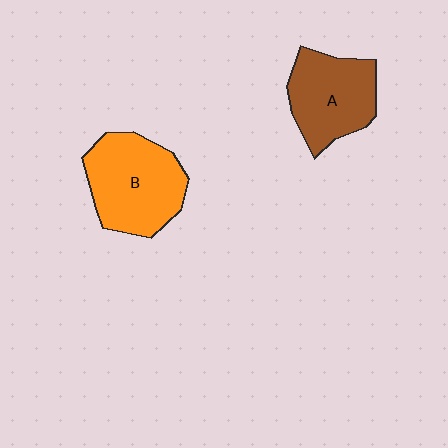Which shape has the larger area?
Shape B (orange).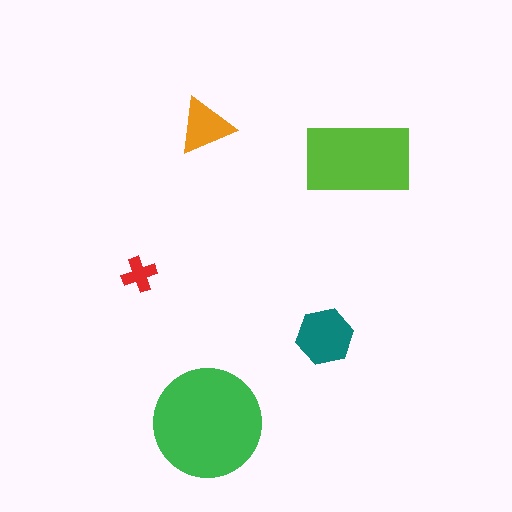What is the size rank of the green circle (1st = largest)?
1st.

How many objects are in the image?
There are 5 objects in the image.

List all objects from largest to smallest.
The green circle, the lime rectangle, the teal hexagon, the orange triangle, the red cross.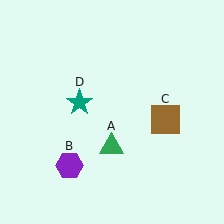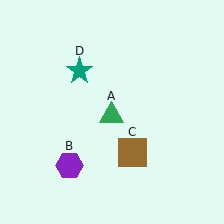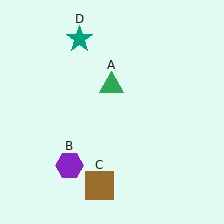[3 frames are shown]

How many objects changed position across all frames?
3 objects changed position: green triangle (object A), brown square (object C), teal star (object D).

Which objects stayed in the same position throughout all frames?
Purple hexagon (object B) remained stationary.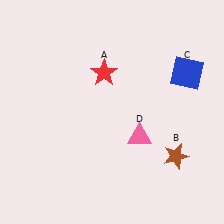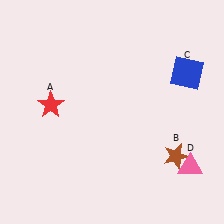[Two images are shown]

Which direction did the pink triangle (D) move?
The pink triangle (D) moved right.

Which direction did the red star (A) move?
The red star (A) moved left.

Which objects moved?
The objects that moved are: the red star (A), the pink triangle (D).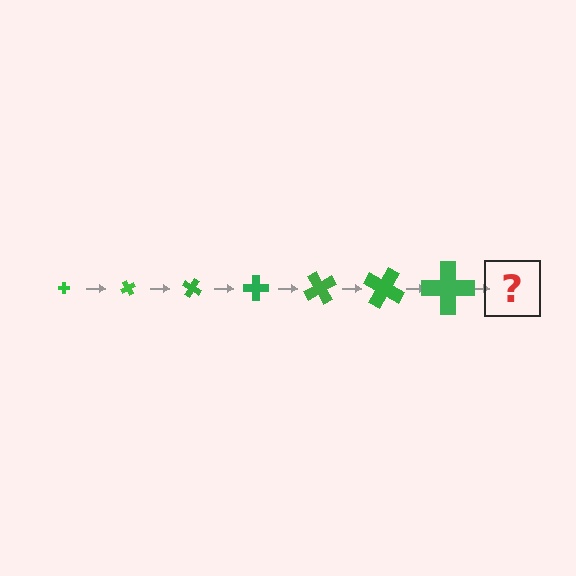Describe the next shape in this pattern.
It should be a cross, larger than the previous one and rotated 420 degrees from the start.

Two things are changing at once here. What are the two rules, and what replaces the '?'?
The two rules are that the cross grows larger each step and it rotates 60 degrees each step. The '?' should be a cross, larger than the previous one and rotated 420 degrees from the start.